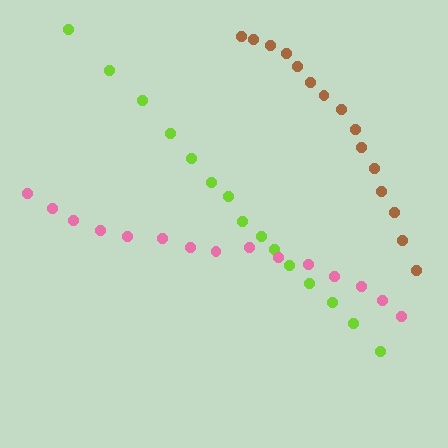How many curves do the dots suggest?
There are 3 distinct paths.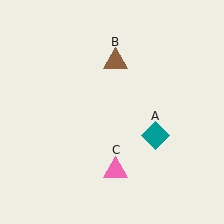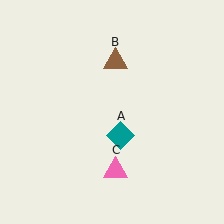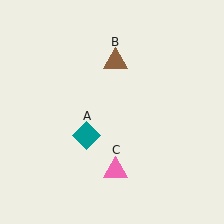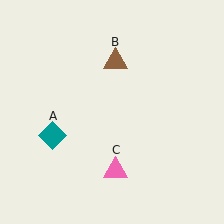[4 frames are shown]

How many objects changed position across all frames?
1 object changed position: teal diamond (object A).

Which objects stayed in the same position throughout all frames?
Brown triangle (object B) and pink triangle (object C) remained stationary.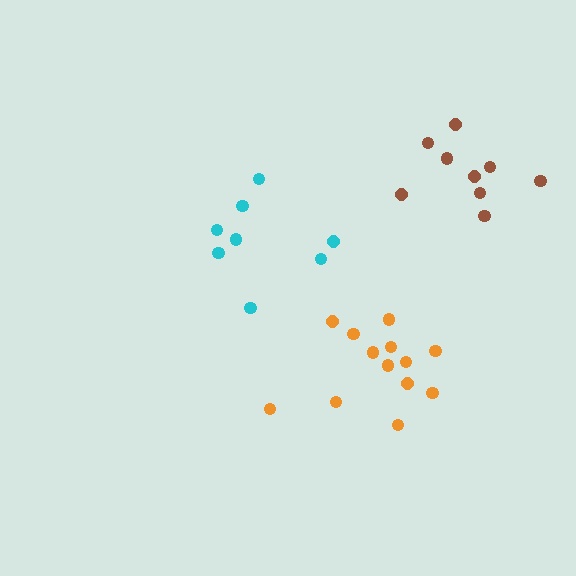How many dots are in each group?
Group 1: 9 dots, Group 2: 8 dots, Group 3: 13 dots (30 total).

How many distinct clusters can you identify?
There are 3 distinct clusters.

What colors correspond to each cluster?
The clusters are colored: brown, cyan, orange.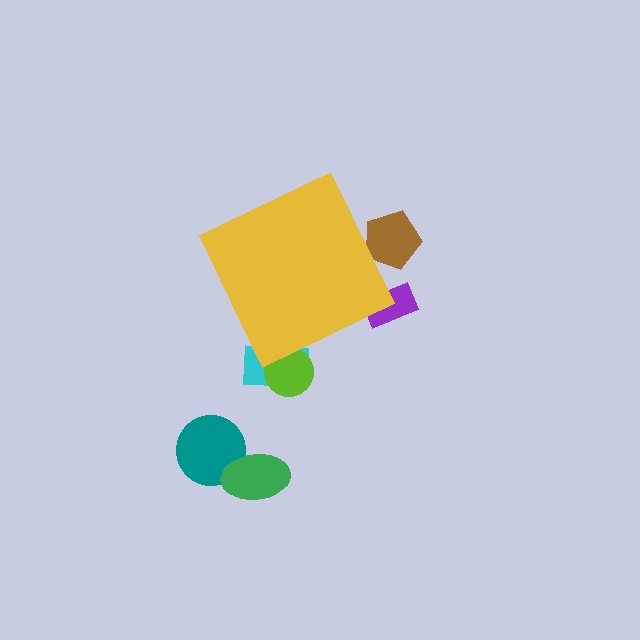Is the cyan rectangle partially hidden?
Yes, the cyan rectangle is partially hidden behind the yellow diamond.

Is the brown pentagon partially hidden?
Yes, the brown pentagon is partially hidden behind the yellow diamond.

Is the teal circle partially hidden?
No, the teal circle is fully visible.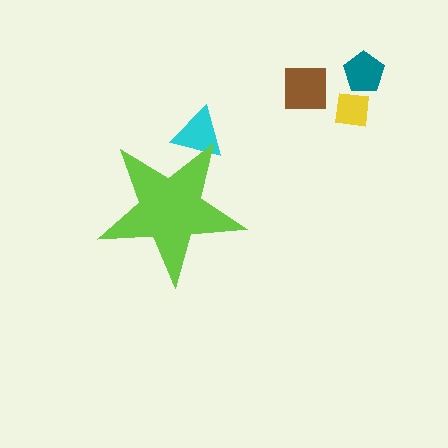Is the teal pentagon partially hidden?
No, the teal pentagon is fully visible.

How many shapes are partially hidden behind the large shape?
1 shape is partially hidden.